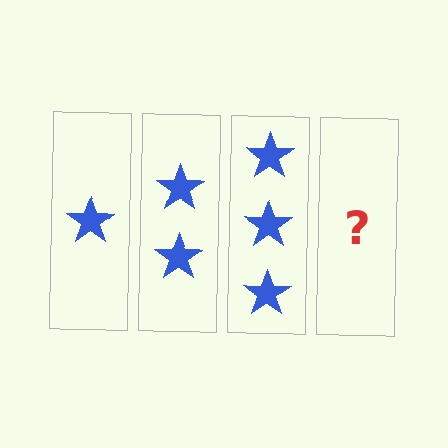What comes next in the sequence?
The next element should be 4 stars.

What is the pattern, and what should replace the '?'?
The pattern is that each step adds one more star. The '?' should be 4 stars.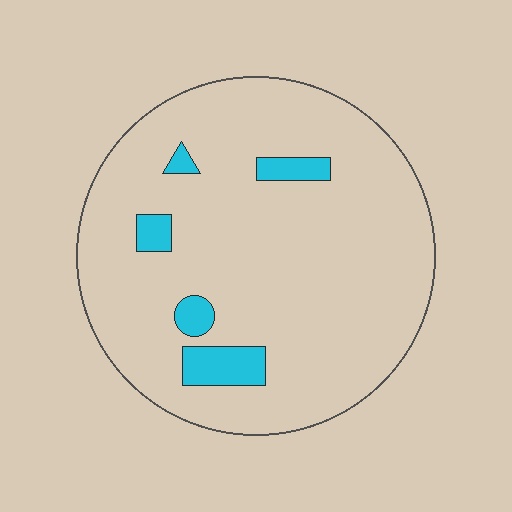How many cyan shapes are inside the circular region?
5.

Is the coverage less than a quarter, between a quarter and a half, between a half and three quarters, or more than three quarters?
Less than a quarter.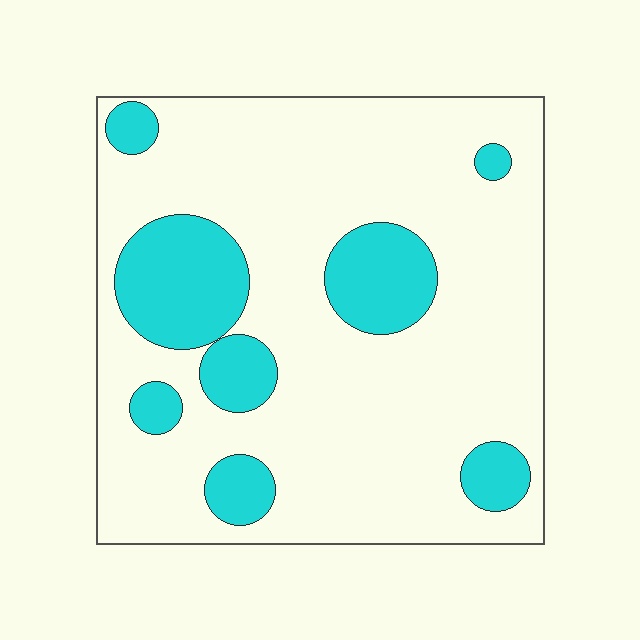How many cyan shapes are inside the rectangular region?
8.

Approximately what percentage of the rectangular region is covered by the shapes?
Approximately 20%.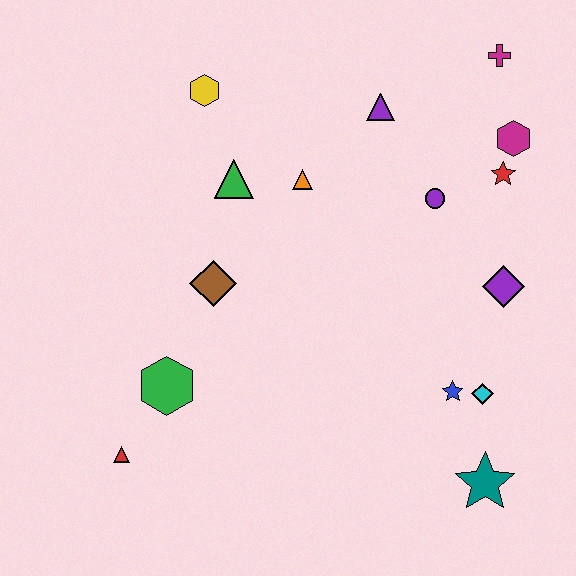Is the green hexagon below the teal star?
No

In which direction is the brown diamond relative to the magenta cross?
The brown diamond is to the left of the magenta cross.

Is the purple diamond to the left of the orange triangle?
No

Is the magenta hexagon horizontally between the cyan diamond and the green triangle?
No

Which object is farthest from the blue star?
The yellow hexagon is farthest from the blue star.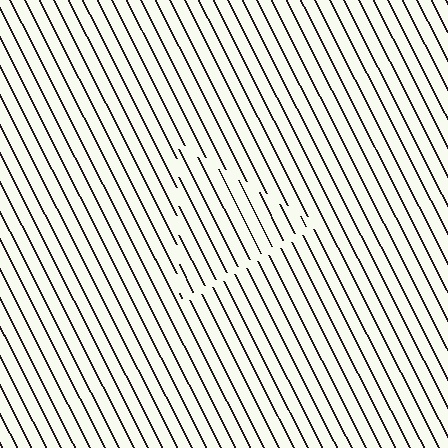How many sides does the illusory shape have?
3 sides — the line-ends trace a triangle.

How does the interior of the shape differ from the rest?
The interior of the shape contains the same grating, shifted by half a period — the contour is defined by the phase discontinuity where line-ends from the inner and outer gratings abut.